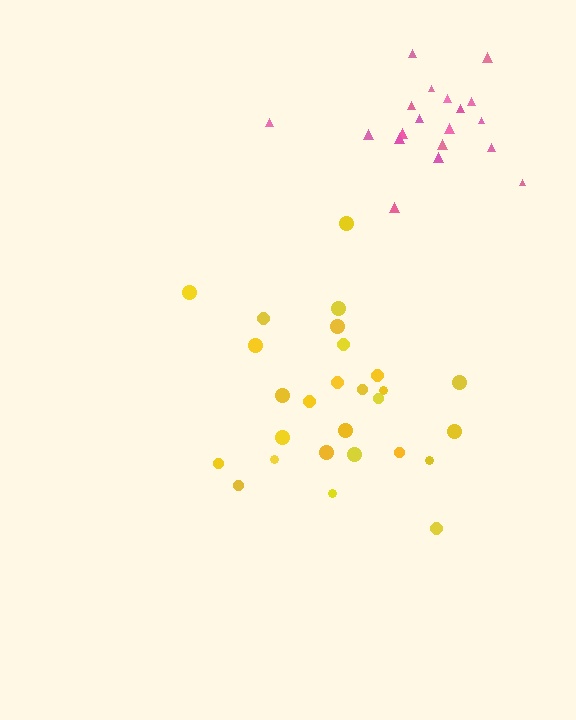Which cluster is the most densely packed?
Yellow.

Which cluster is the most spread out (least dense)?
Pink.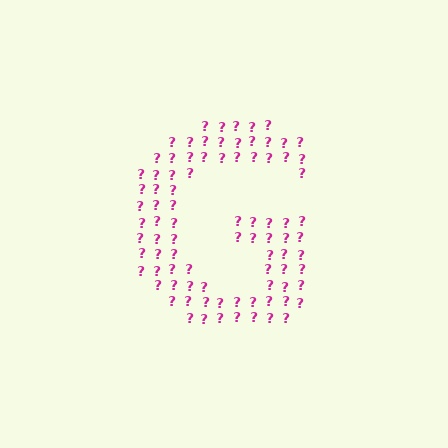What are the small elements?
The small elements are question marks.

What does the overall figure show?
The overall figure shows the letter G.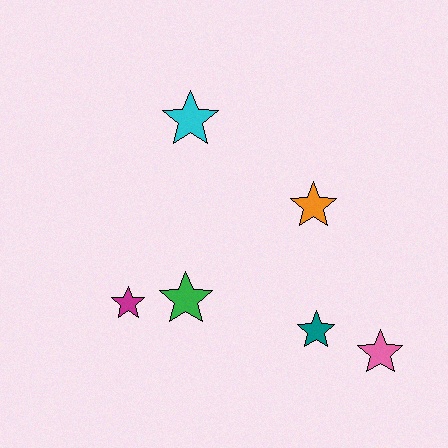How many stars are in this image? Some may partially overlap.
There are 6 stars.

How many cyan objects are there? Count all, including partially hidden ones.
There is 1 cyan object.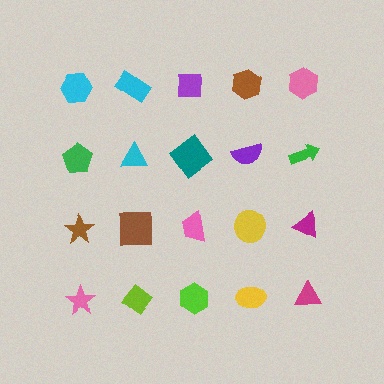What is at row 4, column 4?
A yellow ellipse.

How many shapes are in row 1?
5 shapes.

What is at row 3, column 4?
A yellow circle.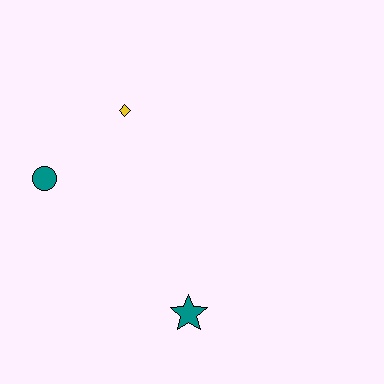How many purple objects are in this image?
There are no purple objects.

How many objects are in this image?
There are 3 objects.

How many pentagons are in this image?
There are no pentagons.